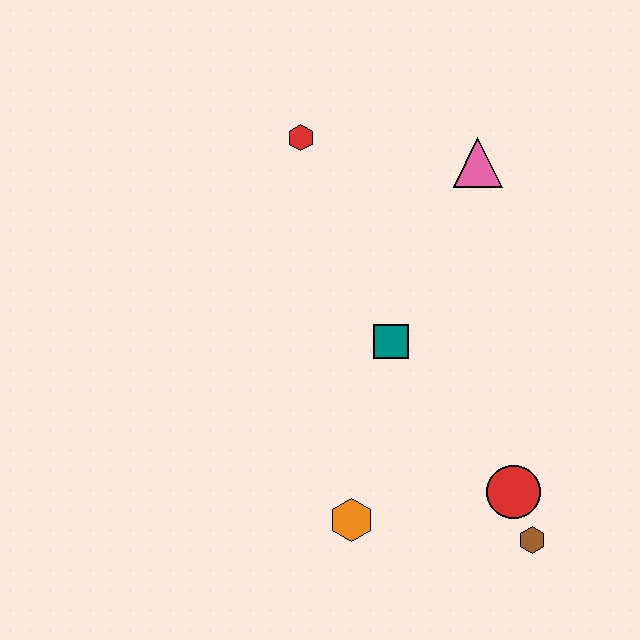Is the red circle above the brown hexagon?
Yes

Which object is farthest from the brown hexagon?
The red hexagon is farthest from the brown hexagon.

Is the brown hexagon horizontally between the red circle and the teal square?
No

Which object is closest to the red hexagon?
The pink triangle is closest to the red hexagon.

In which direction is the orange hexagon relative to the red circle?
The orange hexagon is to the left of the red circle.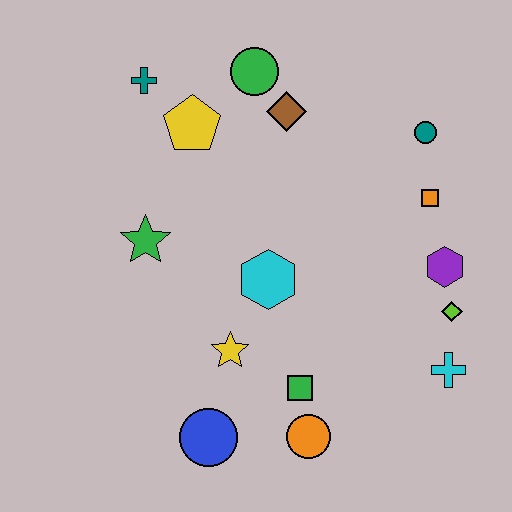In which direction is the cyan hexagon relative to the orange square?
The cyan hexagon is to the left of the orange square.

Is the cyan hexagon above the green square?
Yes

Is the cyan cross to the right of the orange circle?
Yes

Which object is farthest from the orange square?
The blue circle is farthest from the orange square.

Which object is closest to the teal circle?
The orange square is closest to the teal circle.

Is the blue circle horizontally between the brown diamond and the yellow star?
No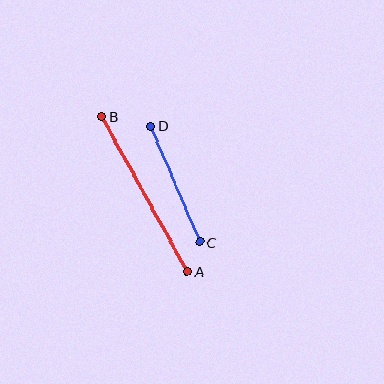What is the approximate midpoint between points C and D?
The midpoint is at approximately (175, 184) pixels.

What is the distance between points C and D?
The distance is approximately 126 pixels.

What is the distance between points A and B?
The distance is approximately 177 pixels.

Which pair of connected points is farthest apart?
Points A and B are farthest apart.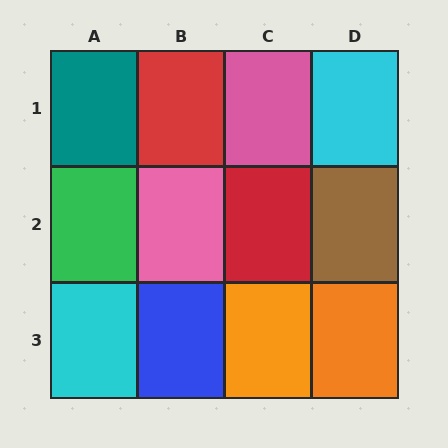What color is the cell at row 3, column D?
Orange.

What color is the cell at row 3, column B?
Blue.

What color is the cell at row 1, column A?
Teal.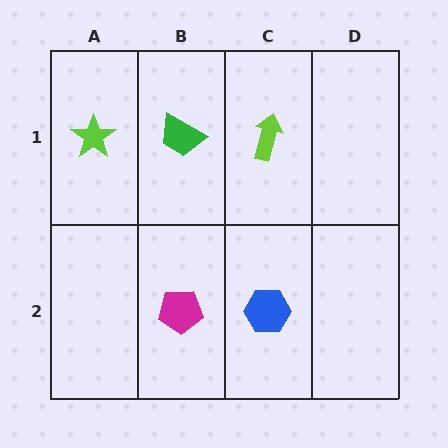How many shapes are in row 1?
3 shapes.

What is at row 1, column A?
A lime star.